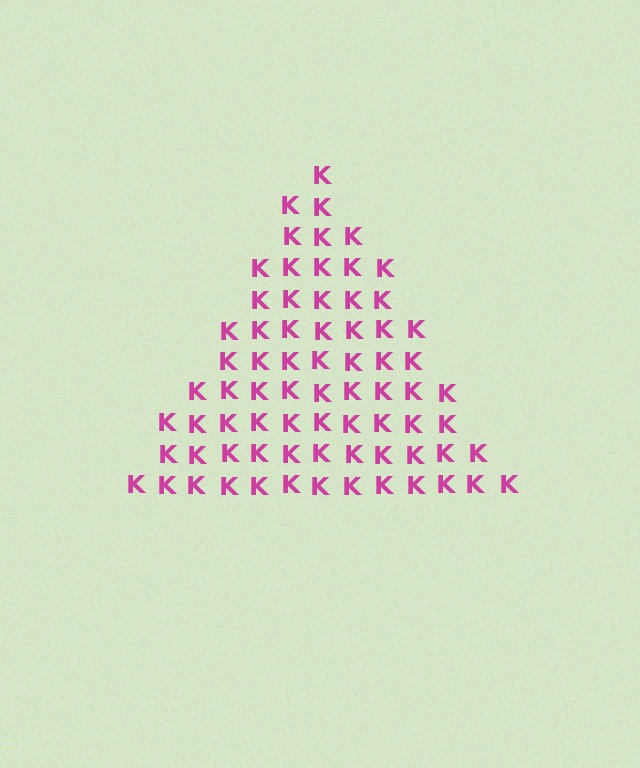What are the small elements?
The small elements are letter K's.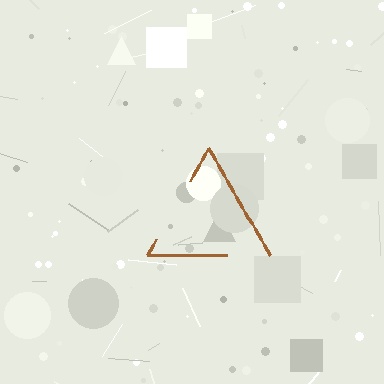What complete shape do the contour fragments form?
The contour fragments form a triangle.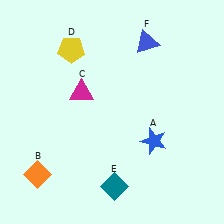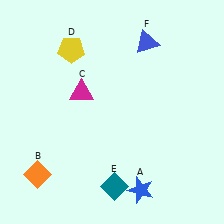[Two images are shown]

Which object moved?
The blue star (A) moved down.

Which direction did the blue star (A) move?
The blue star (A) moved down.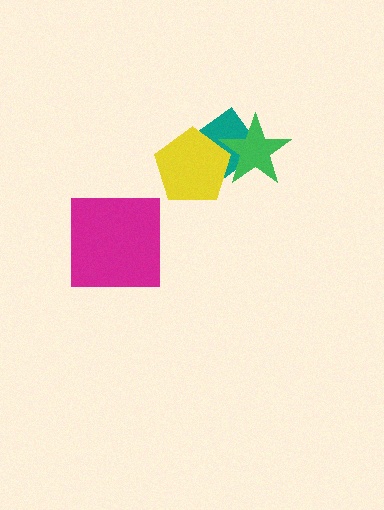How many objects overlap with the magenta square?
0 objects overlap with the magenta square.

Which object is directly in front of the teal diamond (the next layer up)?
The green star is directly in front of the teal diamond.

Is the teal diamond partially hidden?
Yes, it is partially covered by another shape.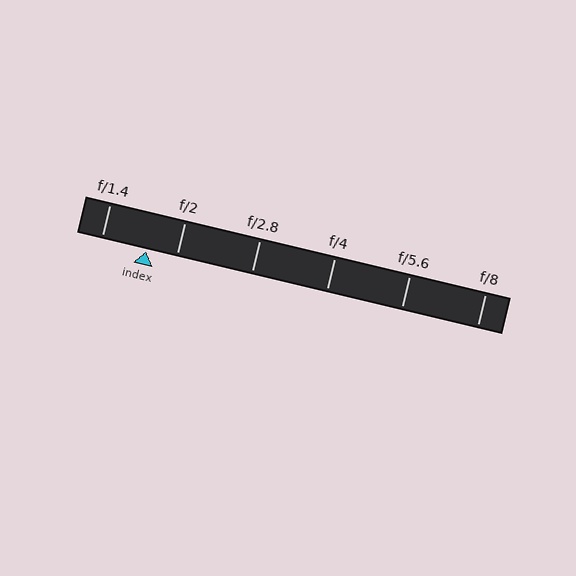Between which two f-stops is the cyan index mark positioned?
The index mark is between f/1.4 and f/2.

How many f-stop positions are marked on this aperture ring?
There are 6 f-stop positions marked.